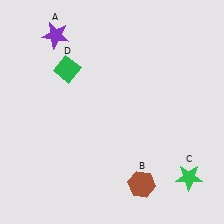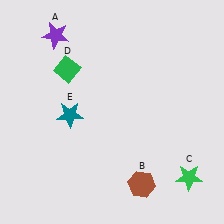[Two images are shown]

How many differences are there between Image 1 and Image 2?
There is 1 difference between the two images.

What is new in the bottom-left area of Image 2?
A teal star (E) was added in the bottom-left area of Image 2.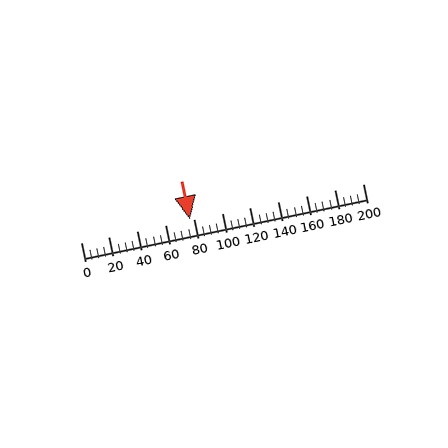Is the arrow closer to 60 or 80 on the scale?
The arrow is closer to 80.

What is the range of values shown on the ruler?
The ruler shows values from 0 to 200.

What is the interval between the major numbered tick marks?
The major tick marks are spaced 20 units apart.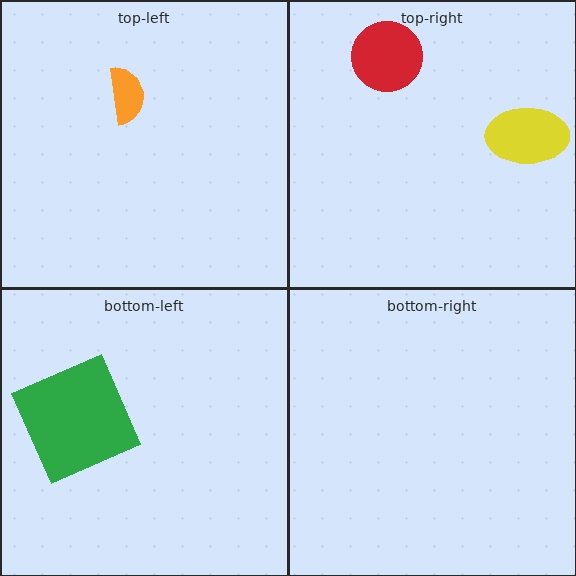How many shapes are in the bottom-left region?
1.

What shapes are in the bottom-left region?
The green square.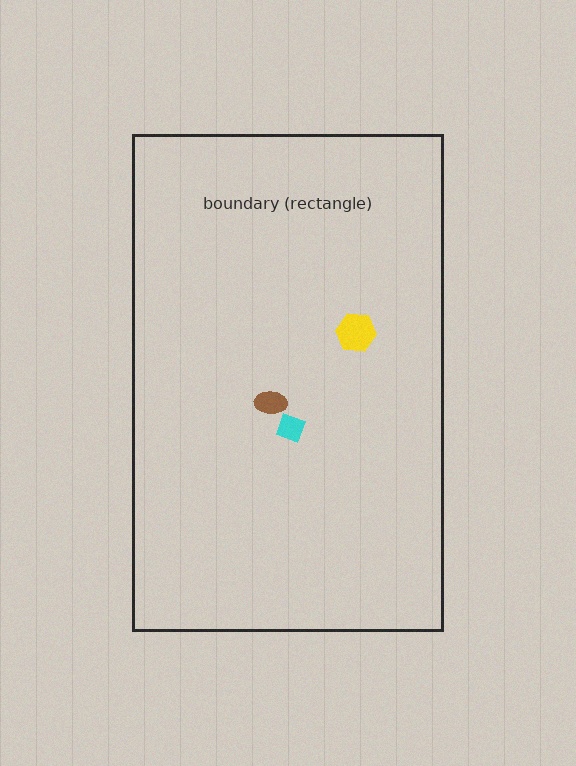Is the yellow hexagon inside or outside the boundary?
Inside.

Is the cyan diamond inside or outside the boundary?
Inside.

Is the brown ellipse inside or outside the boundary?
Inside.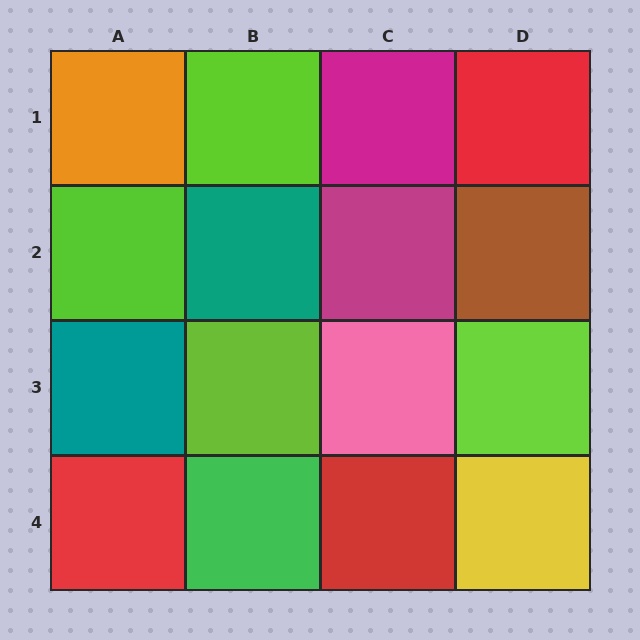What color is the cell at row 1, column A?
Orange.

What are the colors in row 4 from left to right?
Red, green, red, yellow.